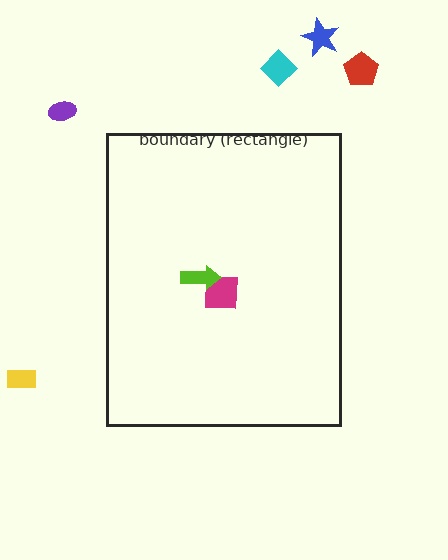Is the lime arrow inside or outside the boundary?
Inside.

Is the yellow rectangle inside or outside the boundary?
Outside.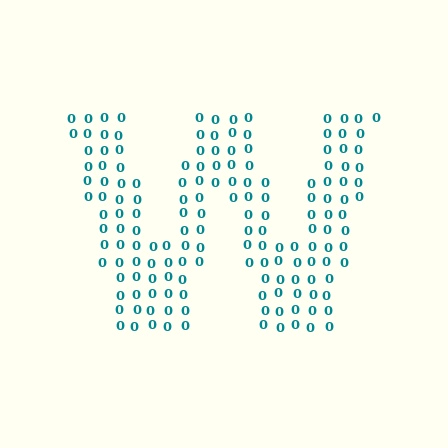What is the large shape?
The large shape is the letter W.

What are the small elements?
The small elements are digit 0's.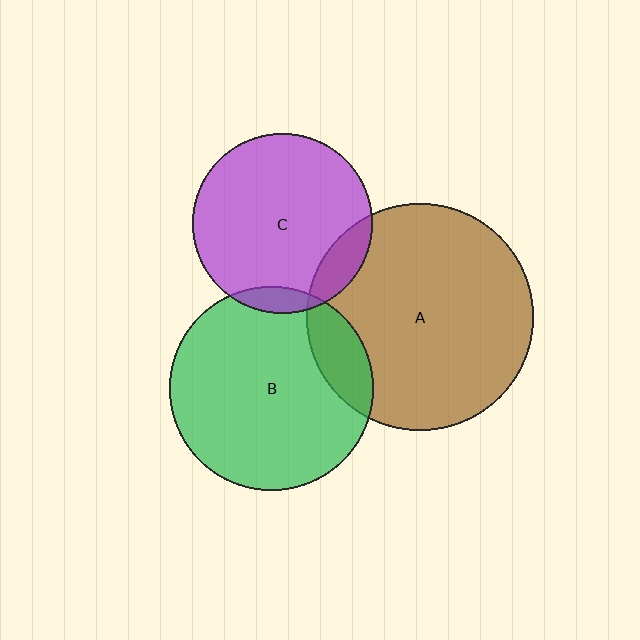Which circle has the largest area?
Circle A (brown).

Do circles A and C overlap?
Yes.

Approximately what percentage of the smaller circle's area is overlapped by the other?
Approximately 10%.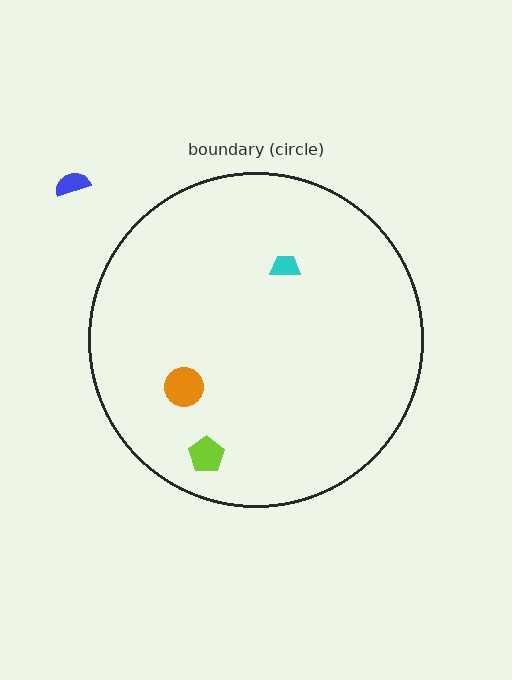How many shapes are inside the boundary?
3 inside, 1 outside.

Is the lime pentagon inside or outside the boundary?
Inside.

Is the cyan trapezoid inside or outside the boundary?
Inside.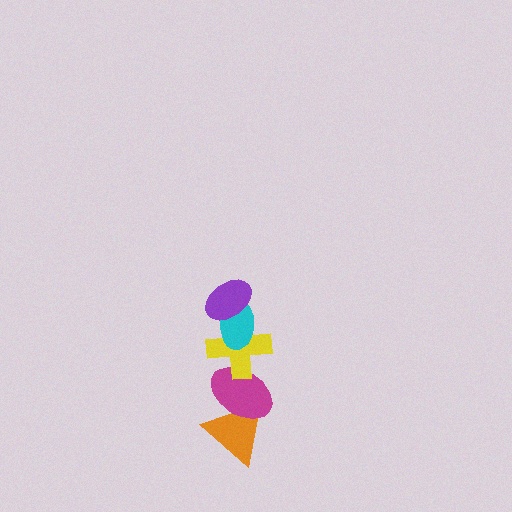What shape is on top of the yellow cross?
The cyan ellipse is on top of the yellow cross.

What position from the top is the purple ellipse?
The purple ellipse is 1st from the top.